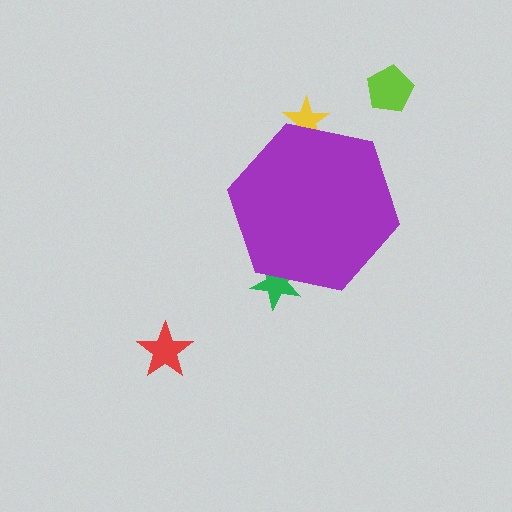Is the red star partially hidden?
No, the red star is fully visible.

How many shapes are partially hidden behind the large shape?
2 shapes are partially hidden.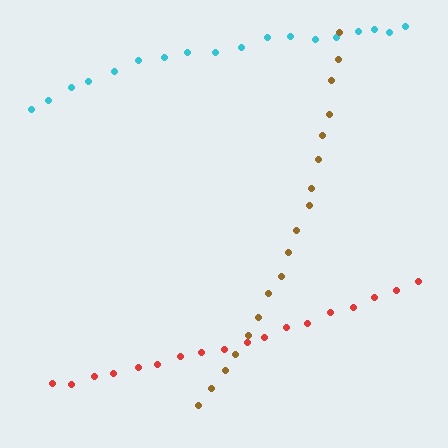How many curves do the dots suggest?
There are 3 distinct paths.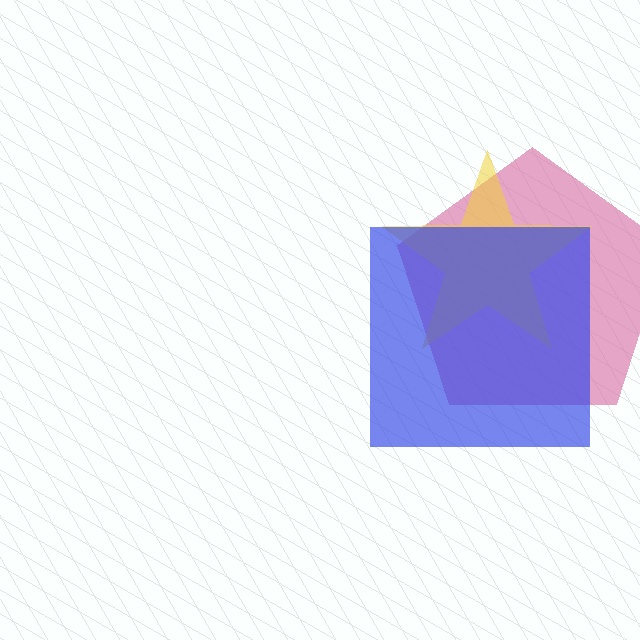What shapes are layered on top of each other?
The layered shapes are: a pink pentagon, a yellow star, a blue square.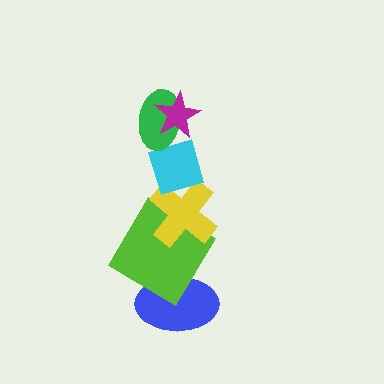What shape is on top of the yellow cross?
The cyan diamond is on top of the yellow cross.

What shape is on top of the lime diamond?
The yellow cross is on top of the lime diamond.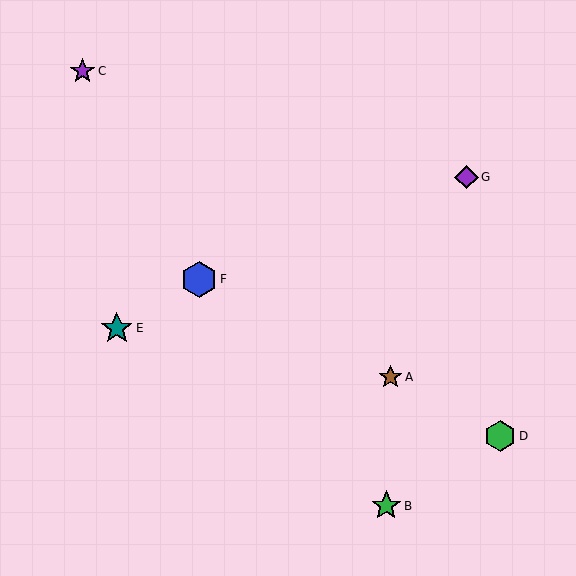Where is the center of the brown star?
The center of the brown star is at (390, 377).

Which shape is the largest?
The blue hexagon (labeled F) is the largest.